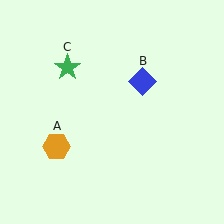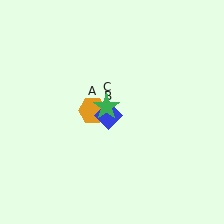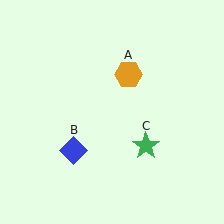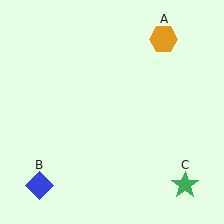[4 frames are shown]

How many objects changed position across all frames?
3 objects changed position: orange hexagon (object A), blue diamond (object B), green star (object C).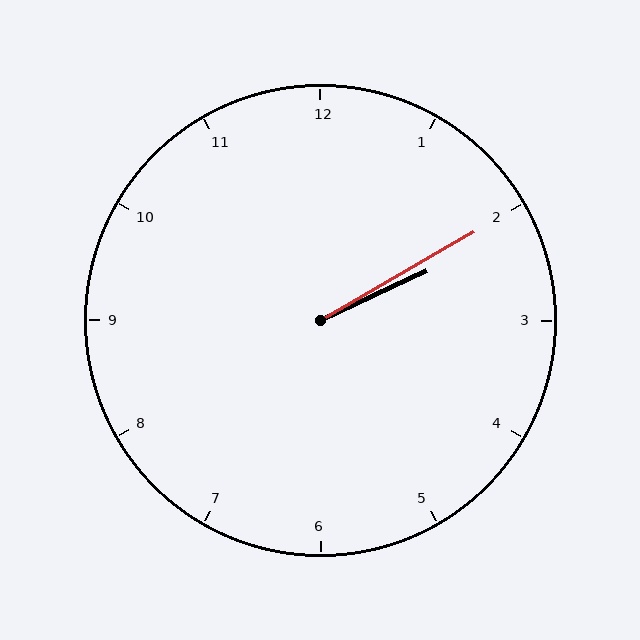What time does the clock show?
2:10.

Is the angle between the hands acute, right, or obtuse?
It is acute.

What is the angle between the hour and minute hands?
Approximately 5 degrees.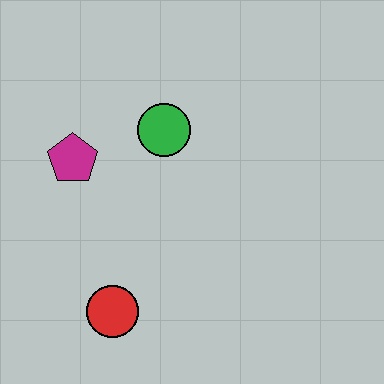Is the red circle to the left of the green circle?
Yes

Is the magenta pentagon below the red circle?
No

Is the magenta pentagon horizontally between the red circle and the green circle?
No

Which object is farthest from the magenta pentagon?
The red circle is farthest from the magenta pentagon.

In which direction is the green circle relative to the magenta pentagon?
The green circle is to the right of the magenta pentagon.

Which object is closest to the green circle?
The magenta pentagon is closest to the green circle.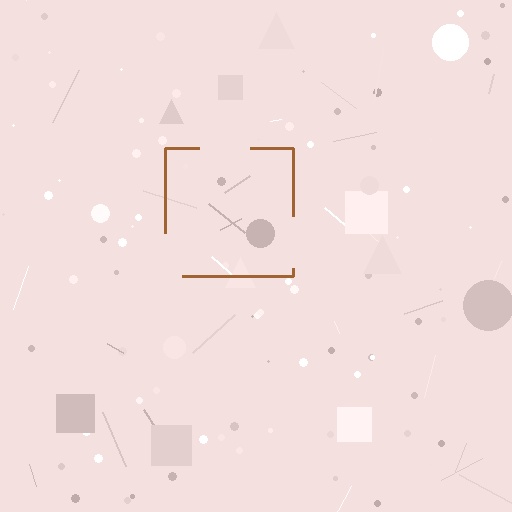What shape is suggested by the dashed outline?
The dashed outline suggests a square.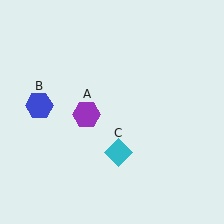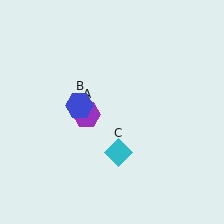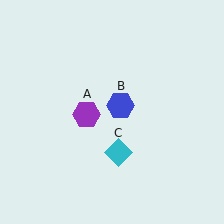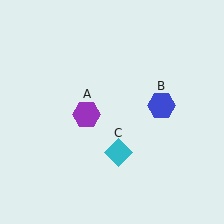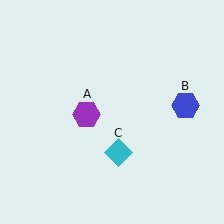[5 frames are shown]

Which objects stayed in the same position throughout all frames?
Purple hexagon (object A) and cyan diamond (object C) remained stationary.